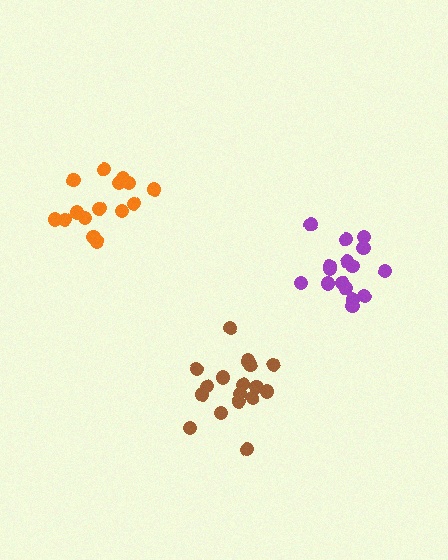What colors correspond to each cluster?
The clusters are colored: purple, orange, brown.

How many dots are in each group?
Group 1: 16 dots, Group 2: 15 dots, Group 3: 17 dots (48 total).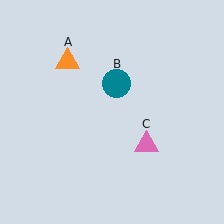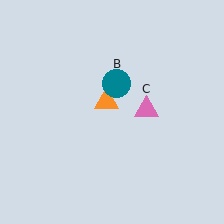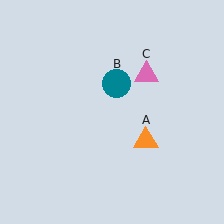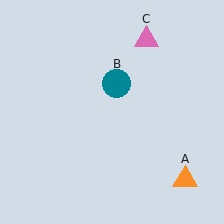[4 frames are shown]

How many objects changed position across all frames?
2 objects changed position: orange triangle (object A), pink triangle (object C).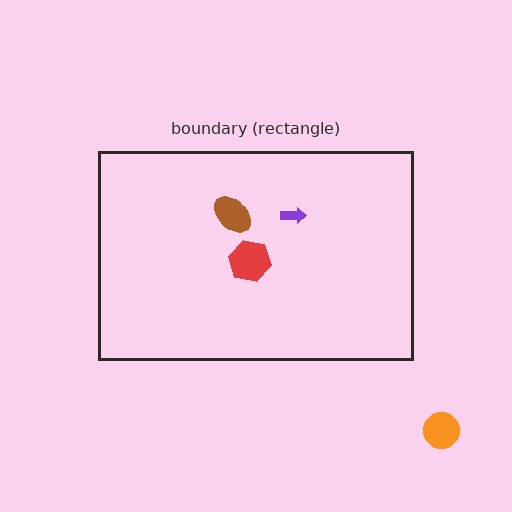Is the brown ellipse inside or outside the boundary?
Inside.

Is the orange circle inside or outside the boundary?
Outside.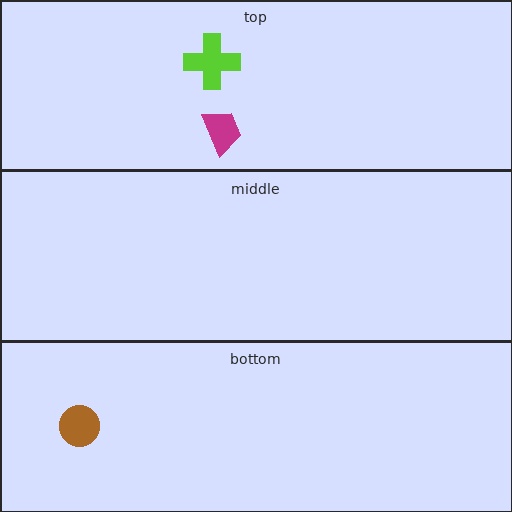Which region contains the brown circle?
The bottom region.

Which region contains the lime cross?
The top region.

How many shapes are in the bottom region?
1.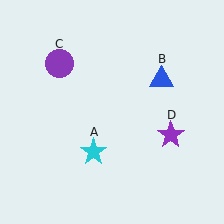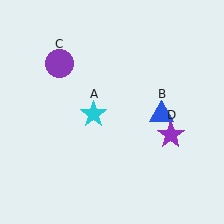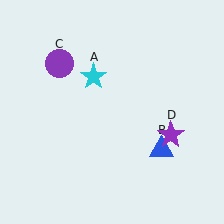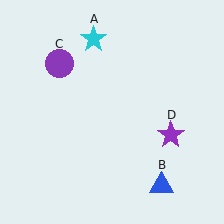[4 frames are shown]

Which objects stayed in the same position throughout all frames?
Purple circle (object C) and purple star (object D) remained stationary.